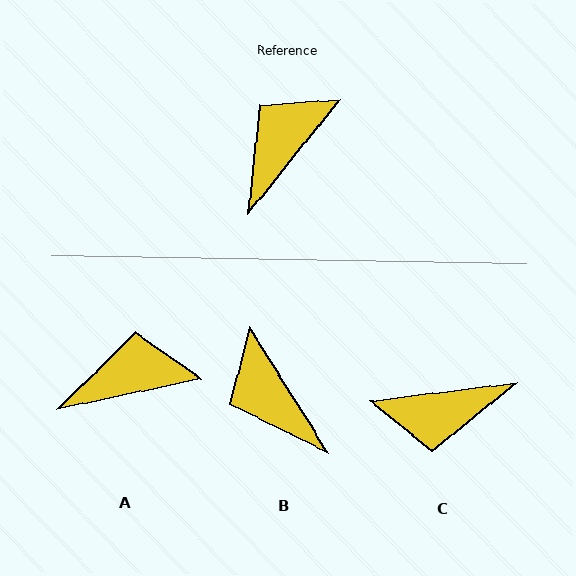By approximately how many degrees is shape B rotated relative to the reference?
Approximately 71 degrees counter-clockwise.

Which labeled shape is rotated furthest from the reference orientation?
C, about 136 degrees away.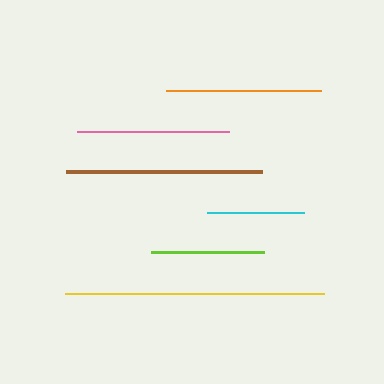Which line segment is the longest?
The yellow line is the longest at approximately 259 pixels.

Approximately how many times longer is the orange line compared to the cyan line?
The orange line is approximately 1.6 times the length of the cyan line.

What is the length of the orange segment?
The orange segment is approximately 155 pixels long.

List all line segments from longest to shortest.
From longest to shortest: yellow, brown, orange, pink, lime, cyan.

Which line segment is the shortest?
The cyan line is the shortest at approximately 97 pixels.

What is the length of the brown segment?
The brown segment is approximately 196 pixels long.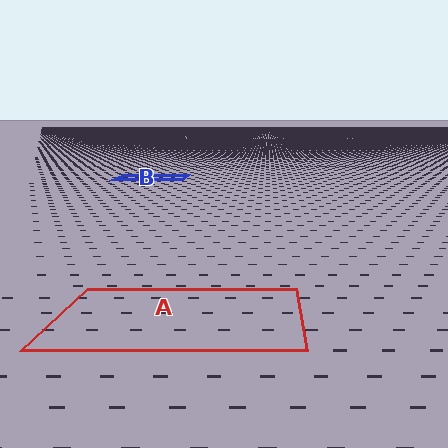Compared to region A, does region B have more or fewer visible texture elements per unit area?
Region B has more texture elements per unit area — they are packed more densely because it is farther away.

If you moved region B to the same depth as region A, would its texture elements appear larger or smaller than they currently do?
They would appear larger. At a closer depth, the same texture elements are projected at a bigger on-screen size.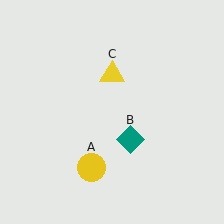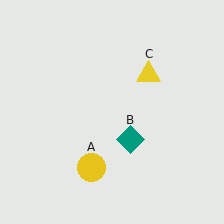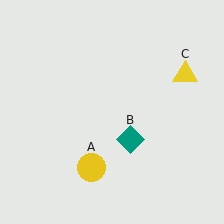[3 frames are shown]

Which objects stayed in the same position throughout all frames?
Yellow circle (object A) and teal diamond (object B) remained stationary.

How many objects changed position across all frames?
1 object changed position: yellow triangle (object C).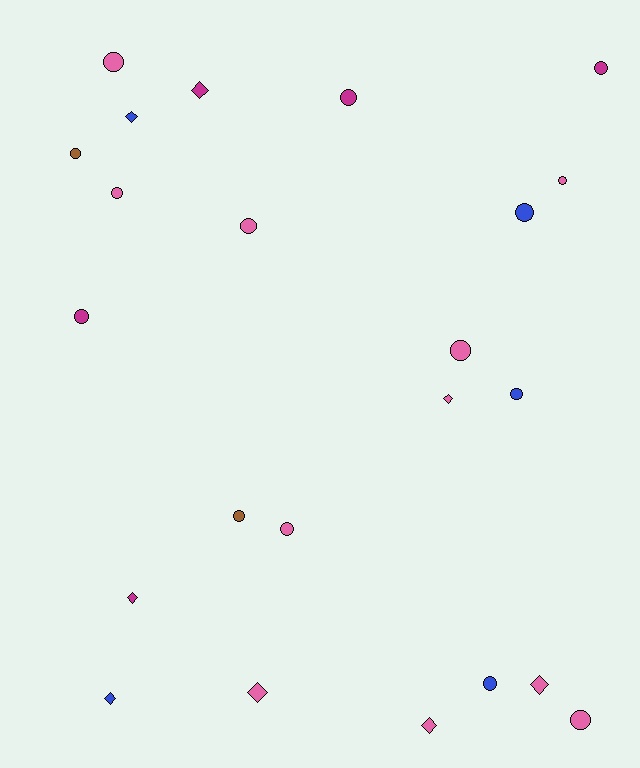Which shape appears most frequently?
Circle, with 15 objects.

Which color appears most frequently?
Pink, with 11 objects.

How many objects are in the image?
There are 23 objects.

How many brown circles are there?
There are 2 brown circles.